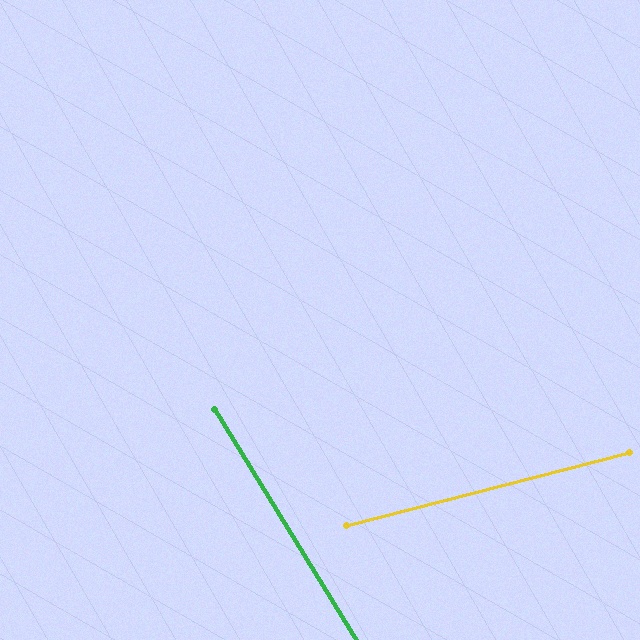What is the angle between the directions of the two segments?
Approximately 73 degrees.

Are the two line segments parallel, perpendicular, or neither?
Neither parallel nor perpendicular — they differ by about 73°.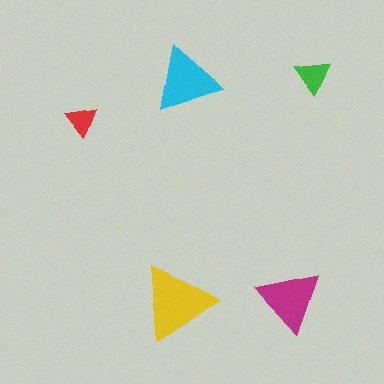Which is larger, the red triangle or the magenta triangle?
The magenta one.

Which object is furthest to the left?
The red triangle is leftmost.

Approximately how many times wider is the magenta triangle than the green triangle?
About 2 times wider.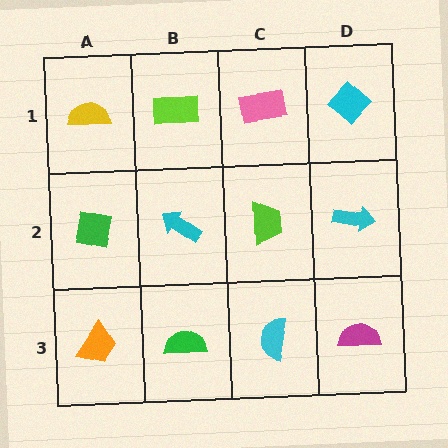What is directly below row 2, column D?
A magenta semicircle.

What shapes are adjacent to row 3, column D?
A cyan arrow (row 2, column D), a cyan semicircle (row 3, column C).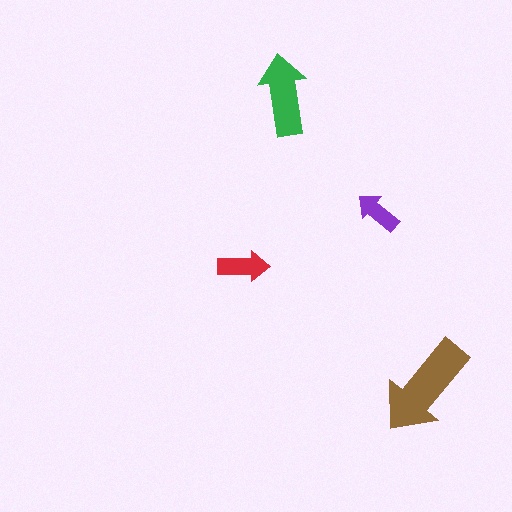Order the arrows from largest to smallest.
the brown one, the green one, the red one, the purple one.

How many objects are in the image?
There are 4 objects in the image.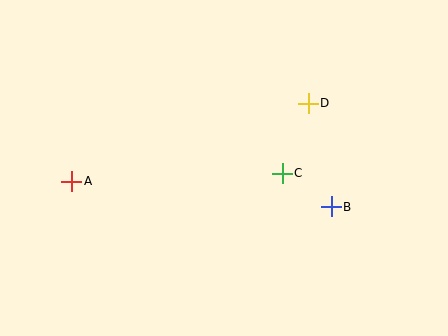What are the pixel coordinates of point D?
Point D is at (308, 103).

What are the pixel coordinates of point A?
Point A is at (72, 181).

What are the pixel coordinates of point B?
Point B is at (331, 207).